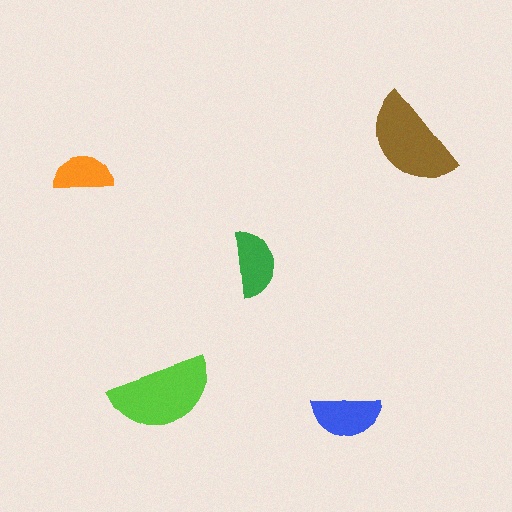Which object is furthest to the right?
The brown semicircle is rightmost.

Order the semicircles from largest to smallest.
the lime one, the brown one, the blue one, the green one, the orange one.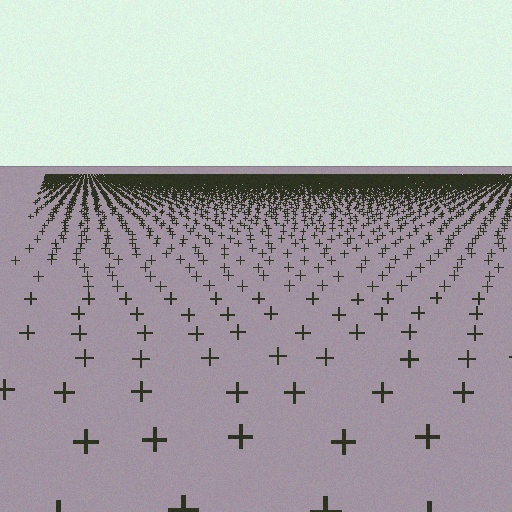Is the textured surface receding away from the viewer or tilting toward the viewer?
The surface is receding away from the viewer. Texture elements get smaller and denser toward the top.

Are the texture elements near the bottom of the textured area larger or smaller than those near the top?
Larger. Near the bottom, elements are closer to the viewer and appear at a bigger on-screen size.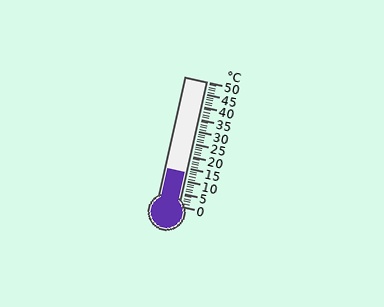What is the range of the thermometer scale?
The thermometer scale ranges from 0°C to 50°C.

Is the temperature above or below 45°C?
The temperature is below 45°C.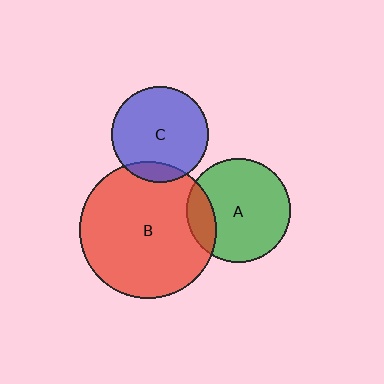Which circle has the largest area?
Circle B (red).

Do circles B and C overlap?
Yes.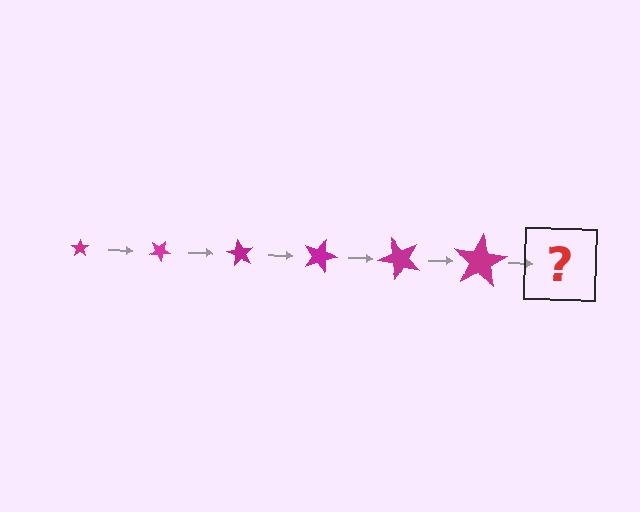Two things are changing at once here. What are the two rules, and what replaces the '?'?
The two rules are that the star grows larger each step and it rotates 30 degrees each step. The '?' should be a star, larger than the previous one and rotated 180 degrees from the start.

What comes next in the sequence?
The next element should be a star, larger than the previous one and rotated 180 degrees from the start.